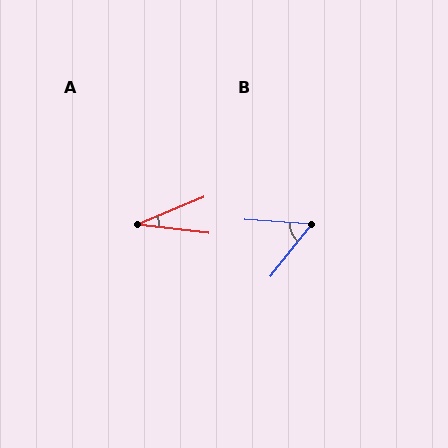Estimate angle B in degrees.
Approximately 56 degrees.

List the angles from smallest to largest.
A (29°), B (56°).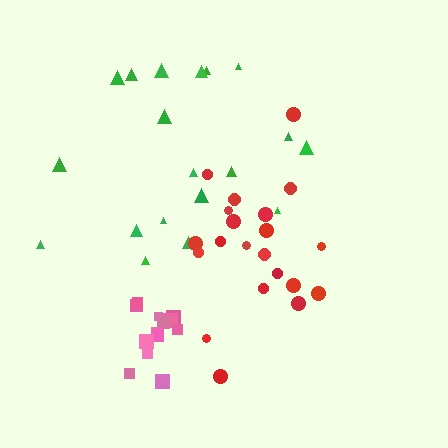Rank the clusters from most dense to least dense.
pink, red, green.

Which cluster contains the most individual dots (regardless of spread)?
Red (21).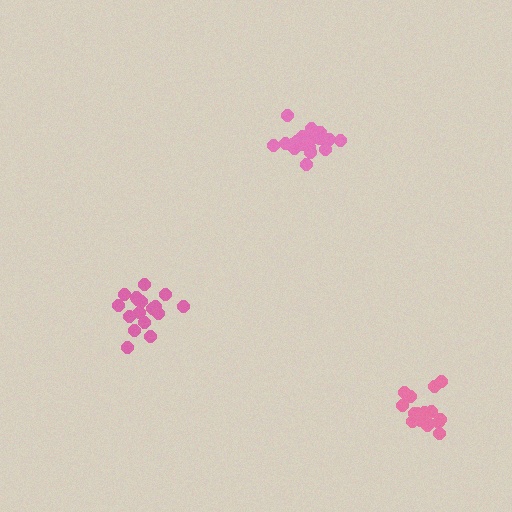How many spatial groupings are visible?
There are 3 spatial groupings.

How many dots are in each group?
Group 1: 19 dots, Group 2: 17 dots, Group 3: 17 dots (53 total).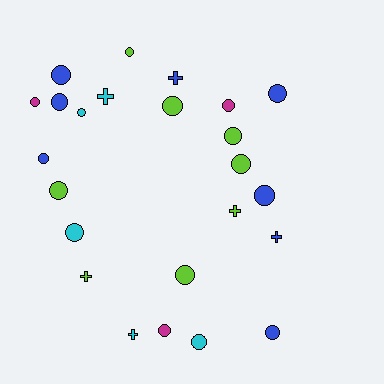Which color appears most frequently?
Blue, with 8 objects.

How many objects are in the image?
There are 24 objects.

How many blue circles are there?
There are 6 blue circles.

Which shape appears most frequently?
Circle, with 18 objects.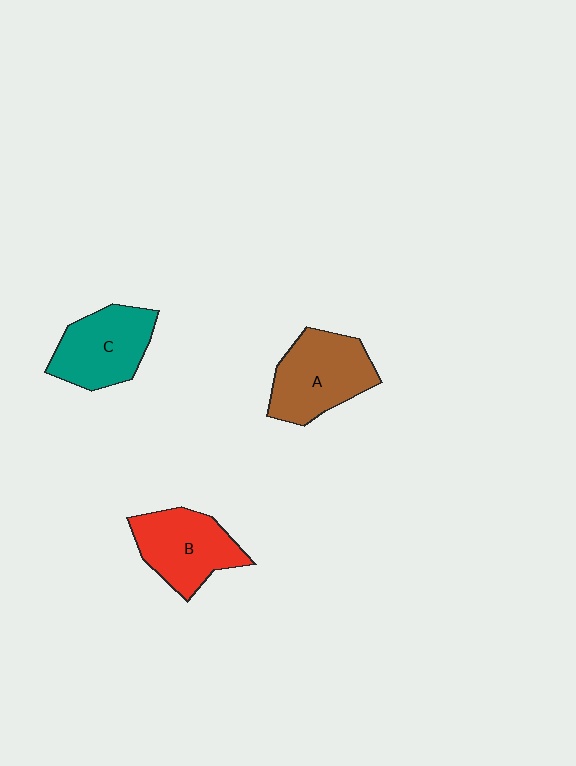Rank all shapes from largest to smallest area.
From largest to smallest: A (brown), B (red), C (teal).